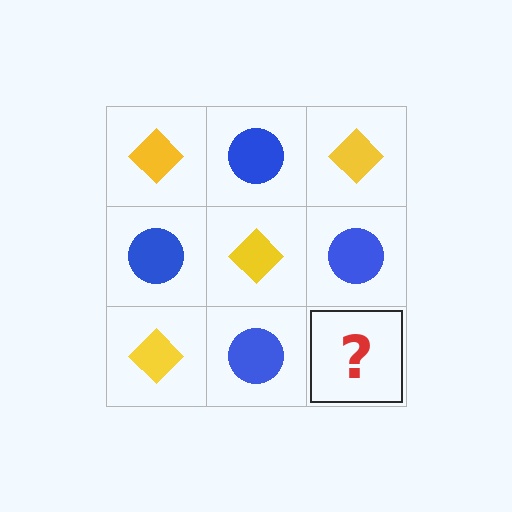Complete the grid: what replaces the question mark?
The question mark should be replaced with a yellow diamond.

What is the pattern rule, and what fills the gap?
The rule is that it alternates yellow diamond and blue circle in a checkerboard pattern. The gap should be filled with a yellow diamond.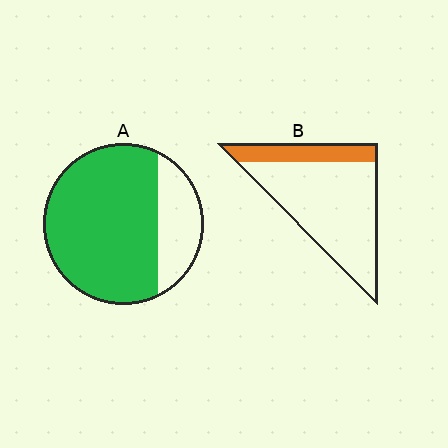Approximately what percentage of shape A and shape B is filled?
A is approximately 75% and B is approximately 20%.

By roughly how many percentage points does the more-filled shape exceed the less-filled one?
By roughly 55 percentage points (A over B).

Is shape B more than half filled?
No.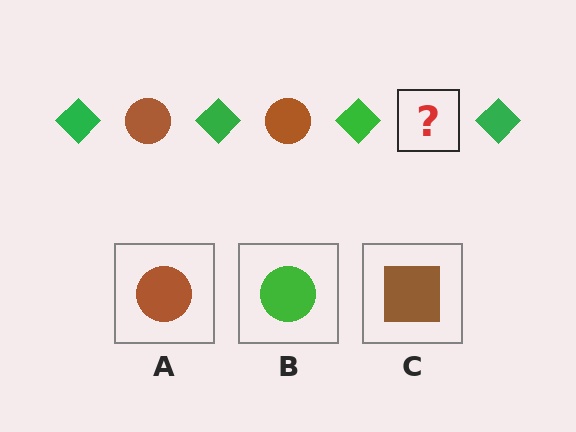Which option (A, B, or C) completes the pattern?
A.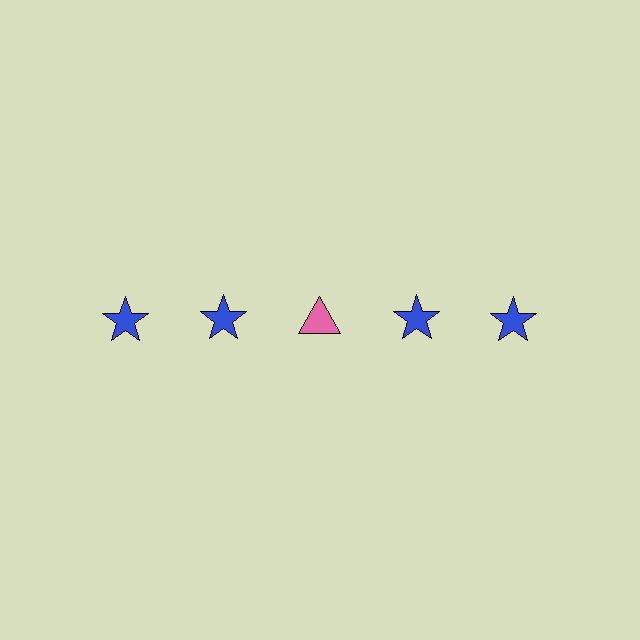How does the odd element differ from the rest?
It differs in both color (pink instead of blue) and shape (triangle instead of star).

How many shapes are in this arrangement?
There are 5 shapes arranged in a grid pattern.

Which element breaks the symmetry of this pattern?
The pink triangle in the top row, center column breaks the symmetry. All other shapes are blue stars.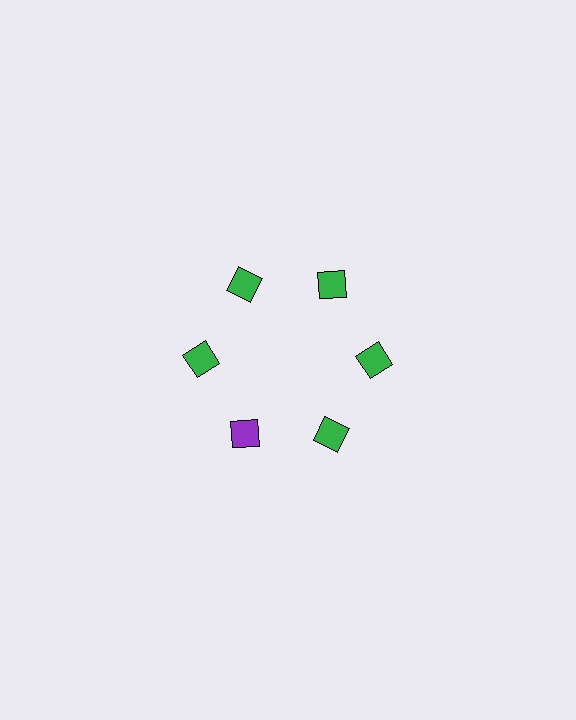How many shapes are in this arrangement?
There are 6 shapes arranged in a ring pattern.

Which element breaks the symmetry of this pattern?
The purple square at roughly the 7 o'clock position breaks the symmetry. All other shapes are green squares.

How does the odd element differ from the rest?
It has a different color: purple instead of green.